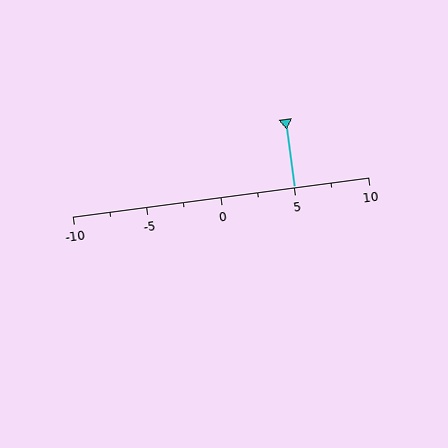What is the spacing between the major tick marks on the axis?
The major ticks are spaced 5 apart.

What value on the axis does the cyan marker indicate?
The marker indicates approximately 5.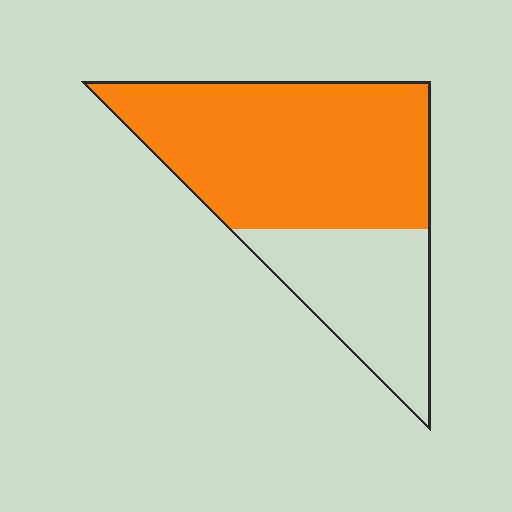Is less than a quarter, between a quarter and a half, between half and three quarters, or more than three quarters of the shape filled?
Between half and three quarters.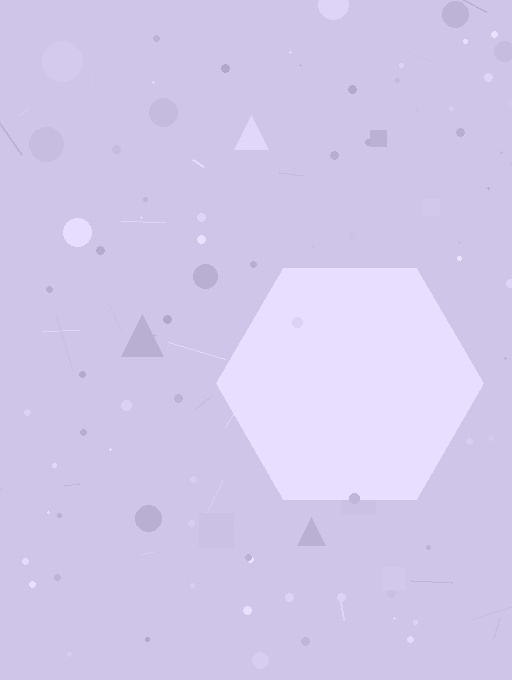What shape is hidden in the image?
A hexagon is hidden in the image.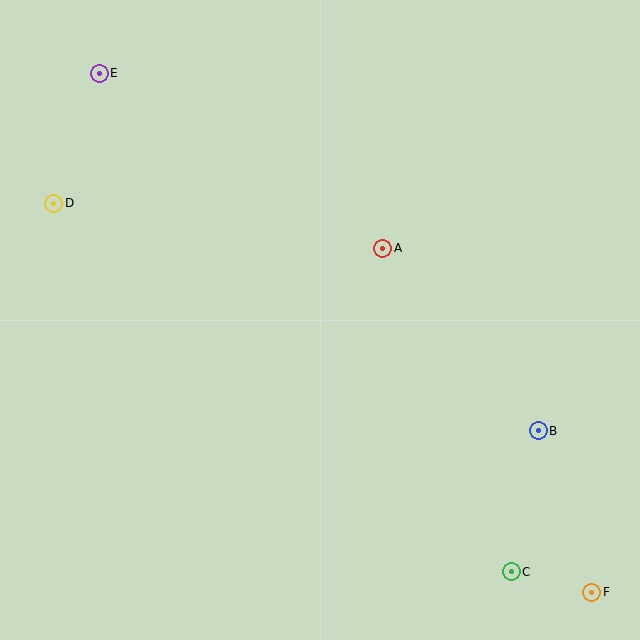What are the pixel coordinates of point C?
Point C is at (511, 572).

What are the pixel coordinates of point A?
Point A is at (383, 248).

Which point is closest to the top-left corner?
Point E is closest to the top-left corner.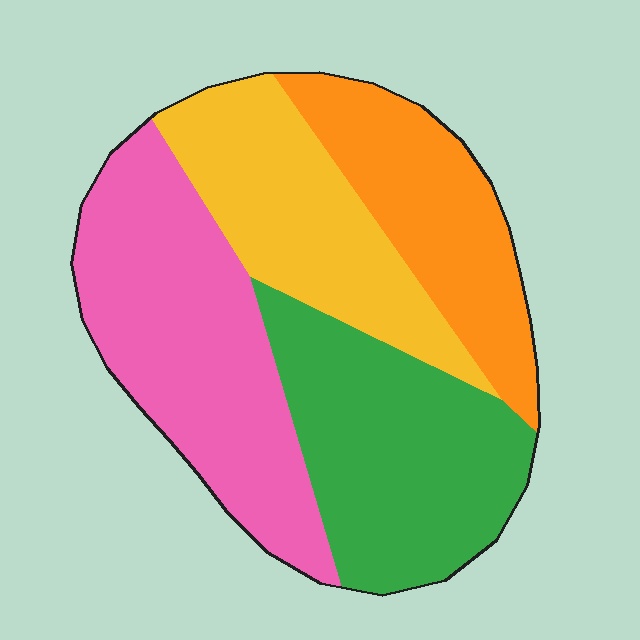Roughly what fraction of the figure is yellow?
Yellow takes up about one fifth (1/5) of the figure.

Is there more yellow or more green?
Green.